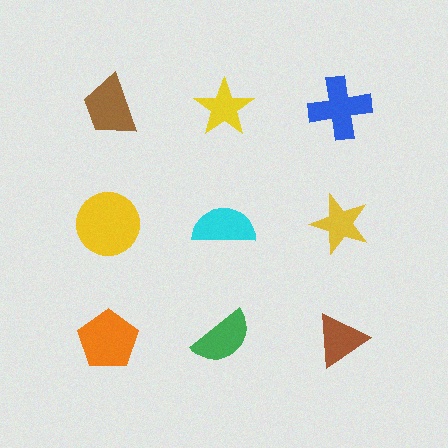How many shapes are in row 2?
3 shapes.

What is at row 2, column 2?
A cyan semicircle.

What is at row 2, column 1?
A yellow circle.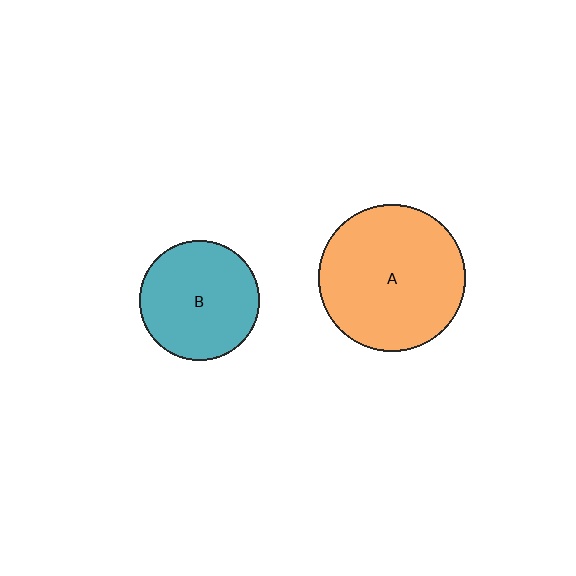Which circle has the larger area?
Circle A (orange).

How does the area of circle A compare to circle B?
Approximately 1.5 times.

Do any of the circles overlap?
No, none of the circles overlap.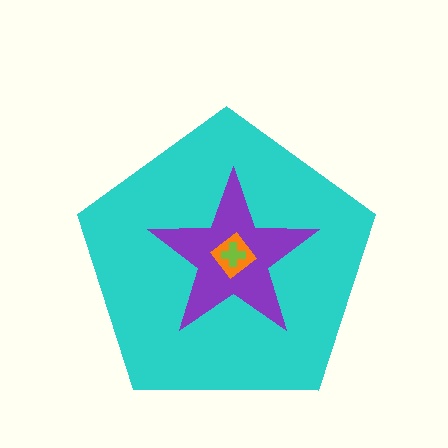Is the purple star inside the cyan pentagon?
Yes.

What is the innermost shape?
The lime cross.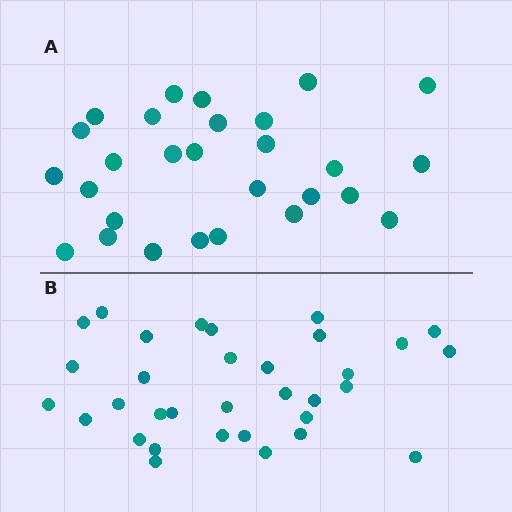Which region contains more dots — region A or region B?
Region B (the bottom region) has more dots.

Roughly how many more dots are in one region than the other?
Region B has about 5 more dots than region A.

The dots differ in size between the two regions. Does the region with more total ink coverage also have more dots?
No. Region A has more total ink coverage because its dots are larger, but region B actually contains more individual dots. Total area can be misleading — the number of items is what matters here.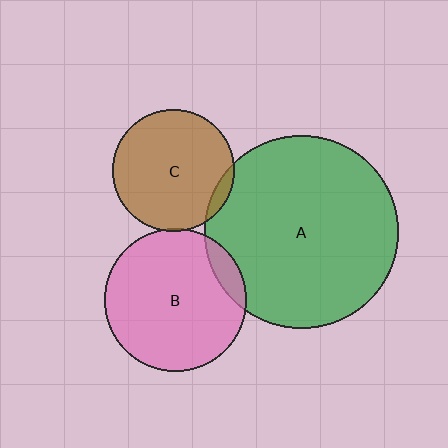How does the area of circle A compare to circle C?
Approximately 2.5 times.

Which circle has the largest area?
Circle A (green).